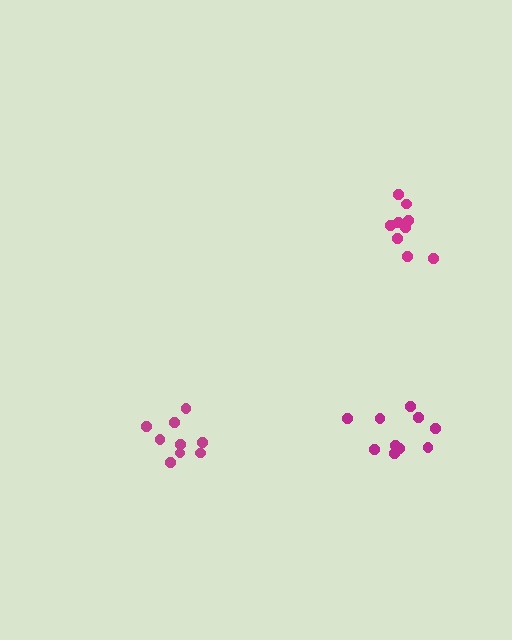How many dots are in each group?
Group 1: 10 dots, Group 2: 9 dots, Group 3: 9 dots (28 total).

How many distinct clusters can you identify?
There are 3 distinct clusters.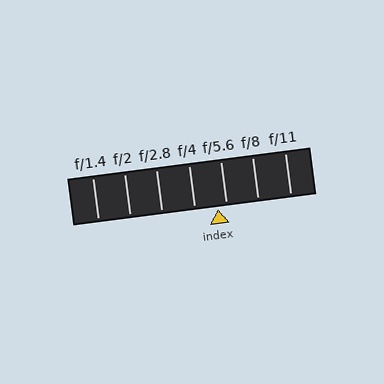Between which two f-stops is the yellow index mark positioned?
The index mark is between f/4 and f/5.6.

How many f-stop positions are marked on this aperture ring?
There are 7 f-stop positions marked.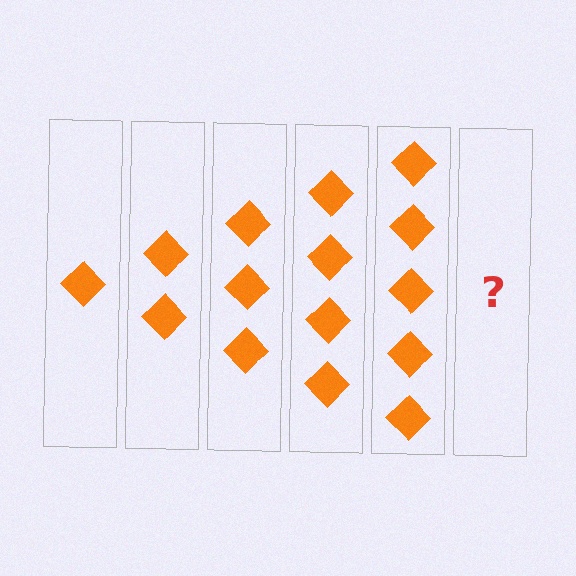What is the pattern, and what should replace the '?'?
The pattern is that each step adds one more diamond. The '?' should be 6 diamonds.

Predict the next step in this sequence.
The next step is 6 diamonds.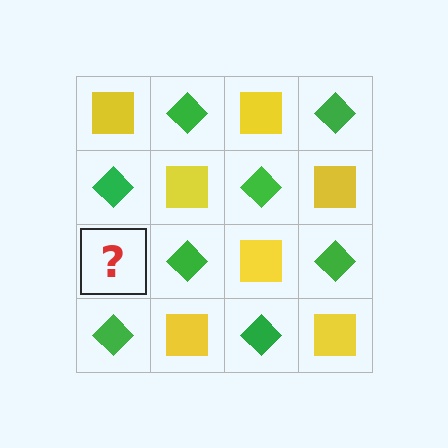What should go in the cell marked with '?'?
The missing cell should contain a yellow square.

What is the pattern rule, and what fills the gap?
The rule is that it alternates yellow square and green diamond in a checkerboard pattern. The gap should be filled with a yellow square.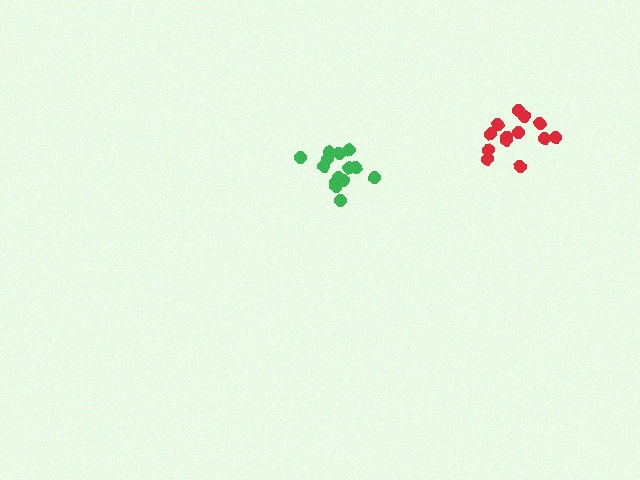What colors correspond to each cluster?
The clusters are colored: green, red.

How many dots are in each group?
Group 1: 14 dots, Group 2: 13 dots (27 total).